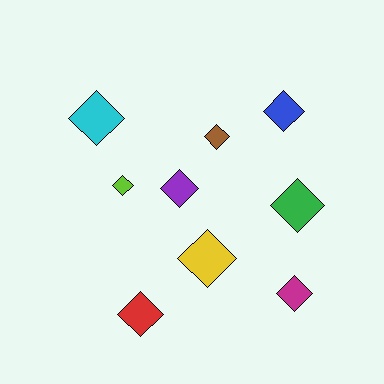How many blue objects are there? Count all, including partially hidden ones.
There is 1 blue object.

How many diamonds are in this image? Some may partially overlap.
There are 9 diamonds.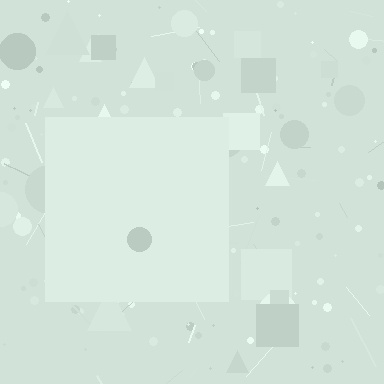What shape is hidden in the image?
A square is hidden in the image.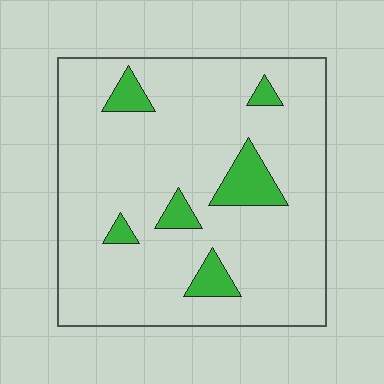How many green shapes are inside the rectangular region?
6.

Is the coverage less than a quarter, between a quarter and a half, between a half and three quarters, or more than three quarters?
Less than a quarter.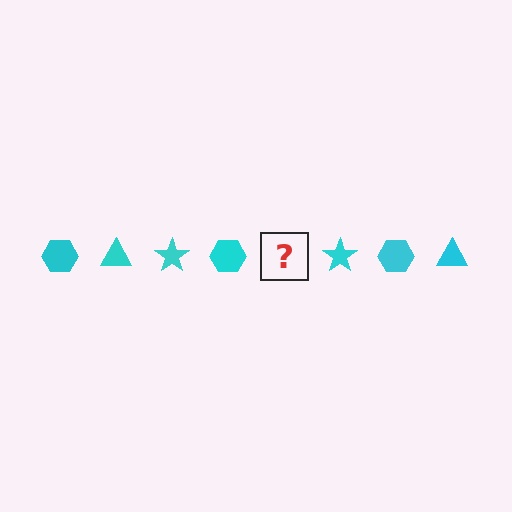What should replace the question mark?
The question mark should be replaced with a cyan triangle.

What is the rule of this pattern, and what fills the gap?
The rule is that the pattern cycles through hexagon, triangle, star shapes in cyan. The gap should be filled with a cyan triangle.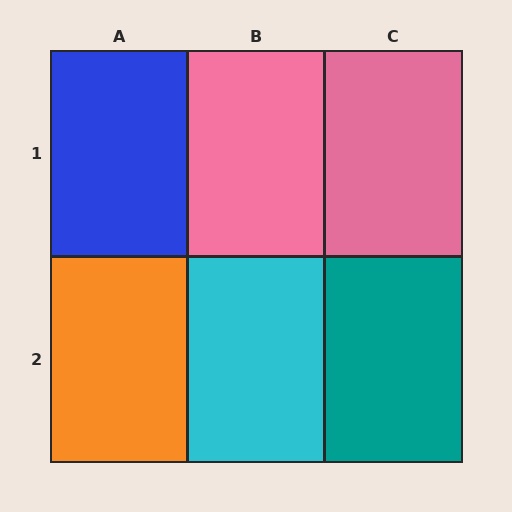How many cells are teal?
1 cell is teal.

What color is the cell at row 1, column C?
Pink.